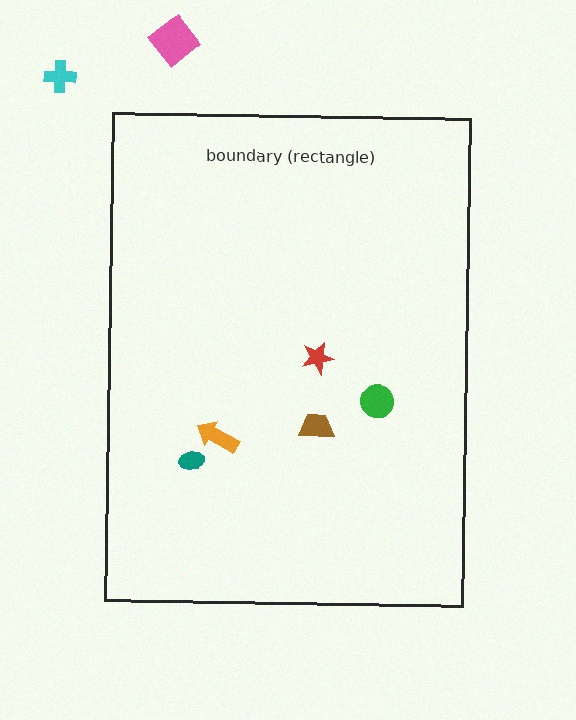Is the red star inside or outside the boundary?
Inside.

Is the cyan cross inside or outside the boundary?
Outside.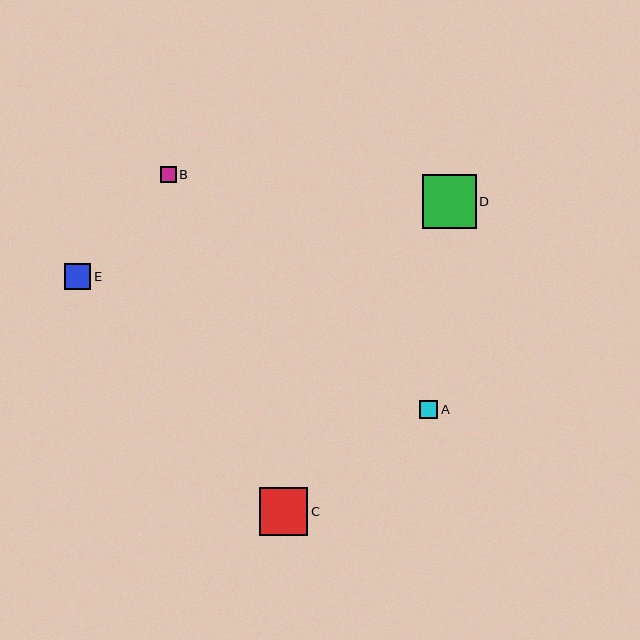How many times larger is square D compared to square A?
Square D is approximately 3.0 times the size of square A.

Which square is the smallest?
Square B is the smallest with a size of approximately 16 pixels.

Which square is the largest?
Square D is the largest with a size of approximately 54 pixels.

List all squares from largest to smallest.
From largest to smallest: D, C, E, A, B.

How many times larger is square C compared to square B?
Square C is approximately 3.0 times the size of square B.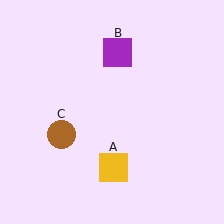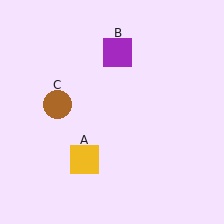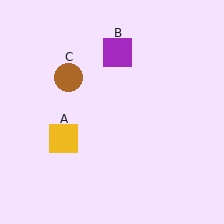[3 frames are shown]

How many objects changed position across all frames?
2 objects changed position: yellow square (object A), brown circle (object C).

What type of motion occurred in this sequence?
The yellow square (object A), brown circle (object C) rotated clockwise around the center of the scene.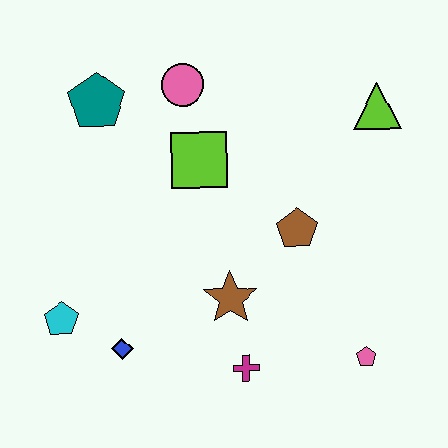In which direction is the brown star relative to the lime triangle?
The brown star is below the lime triangle.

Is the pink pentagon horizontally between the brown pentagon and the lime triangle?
Yes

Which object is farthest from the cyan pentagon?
The lime triangle is farthest from the cyan pentagon.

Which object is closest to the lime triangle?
The brown pentagon is closest to the lime triangle.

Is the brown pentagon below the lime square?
Yes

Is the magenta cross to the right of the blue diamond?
Yes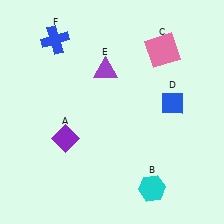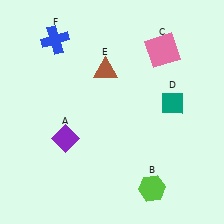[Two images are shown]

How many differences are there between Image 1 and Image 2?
There are 3 differences between the two images.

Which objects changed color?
B changed from cyan to lime. D changed from blue to teal. E changed from purple to brown.